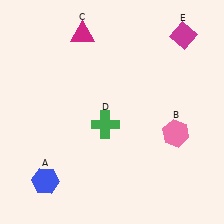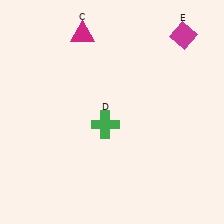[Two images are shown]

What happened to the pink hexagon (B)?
The pink hexagon (B) was removed in Image 2. It was in the bottom-right area of Image 1.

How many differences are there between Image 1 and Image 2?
There are 2 differences between the two images.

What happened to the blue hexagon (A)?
The blue hexagon (A) was removed in Image 2. It was in the bottom-left area of Image 1.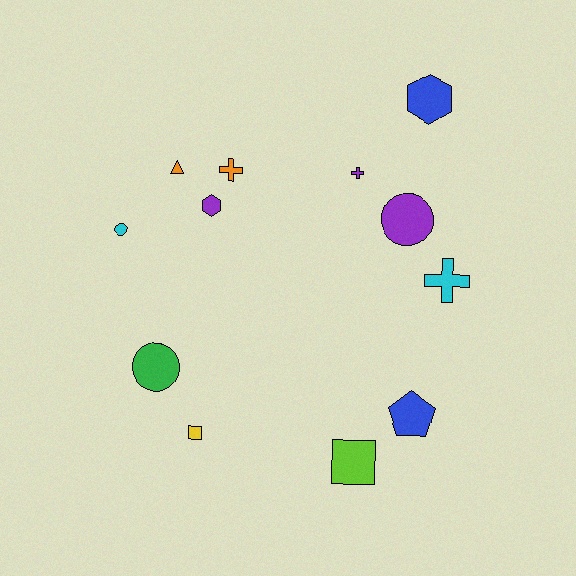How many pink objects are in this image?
There are no pink objects.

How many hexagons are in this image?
There are 2 hexagons.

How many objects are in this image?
There are 12 objects.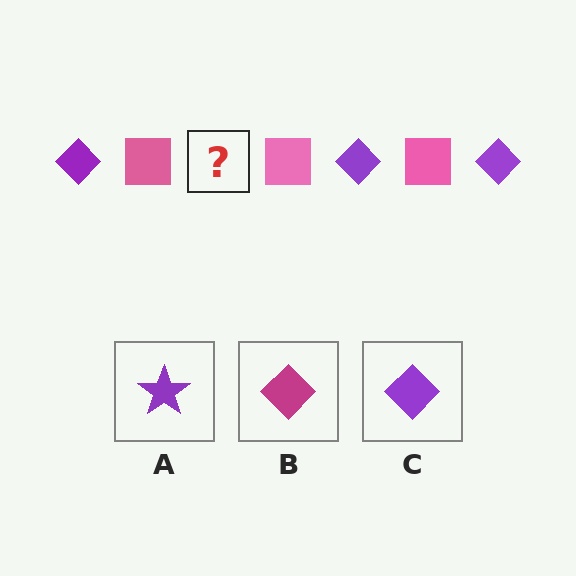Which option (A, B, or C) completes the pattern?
C.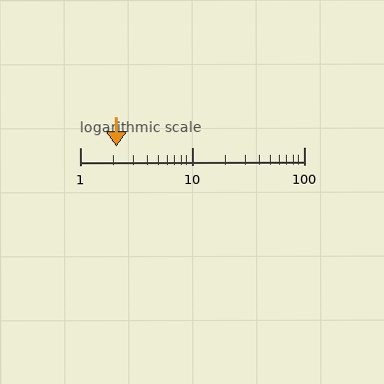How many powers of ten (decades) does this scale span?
The scale spans 2 decades, from 1 to 100.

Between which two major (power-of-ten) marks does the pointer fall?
The pointer is between 1 and 10.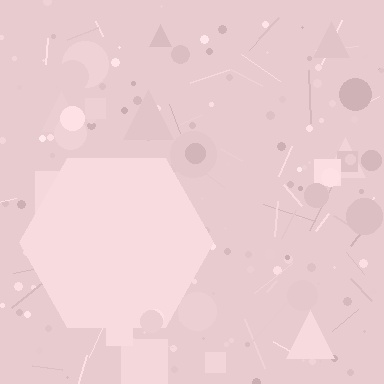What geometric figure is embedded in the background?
A hexagon is embedded in the background.